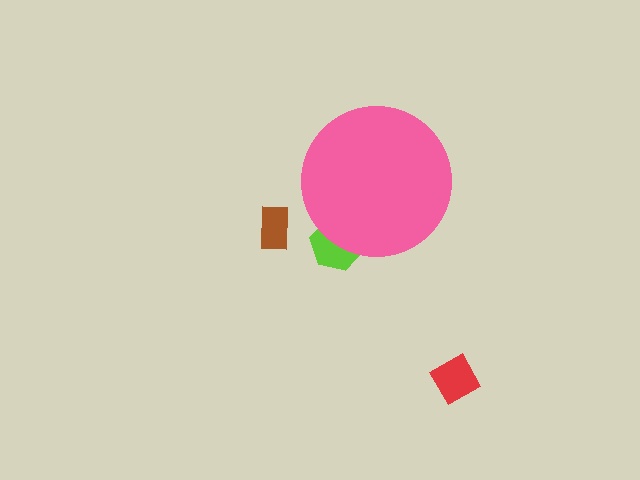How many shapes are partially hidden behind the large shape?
1 shape is partially hidden.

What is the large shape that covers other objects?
A pink circle.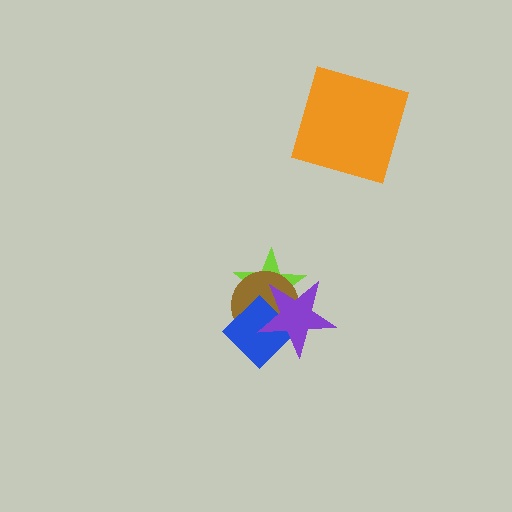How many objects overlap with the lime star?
3 objects overlap with the lime star.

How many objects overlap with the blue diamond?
3 objects overlap with the blue diamond.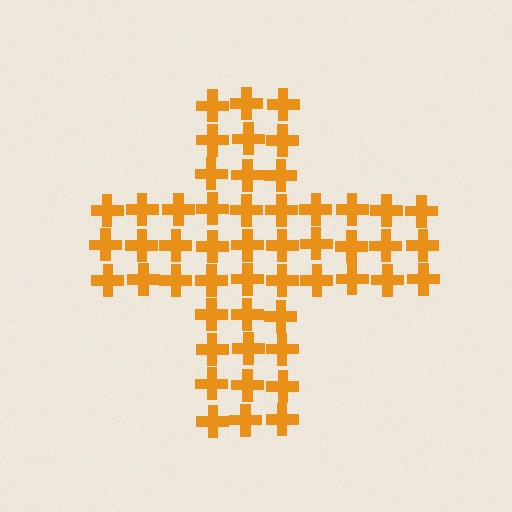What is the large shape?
The large shape is a cross.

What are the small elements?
The small elements are crosses.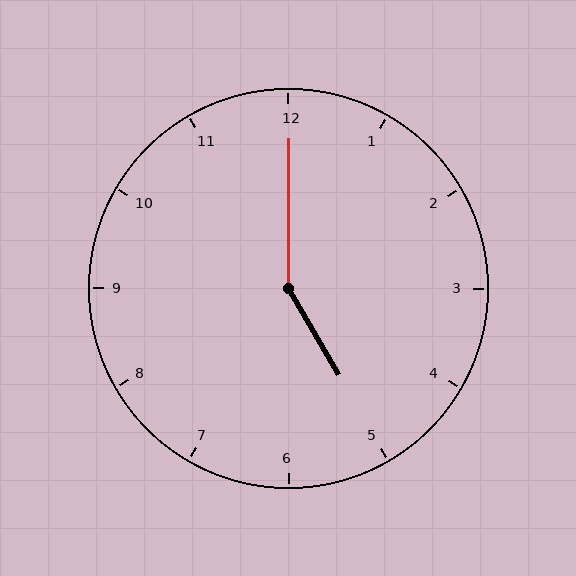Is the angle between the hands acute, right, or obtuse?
It is obtuse.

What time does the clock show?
5:00.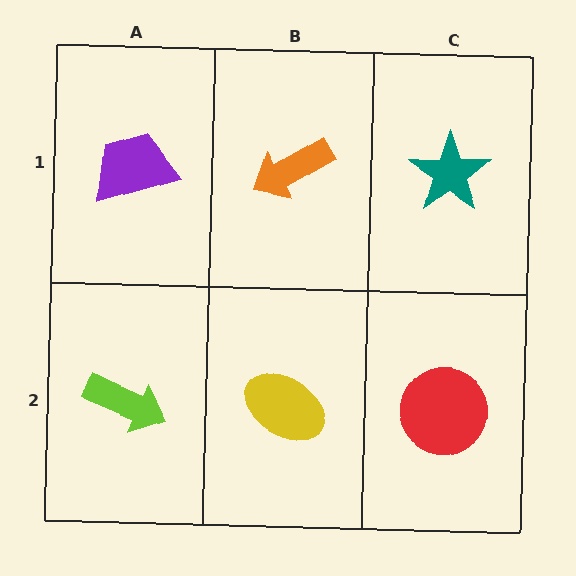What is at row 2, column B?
A yellow ellipse.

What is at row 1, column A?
A purple trapezoid.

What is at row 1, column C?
A teal star.